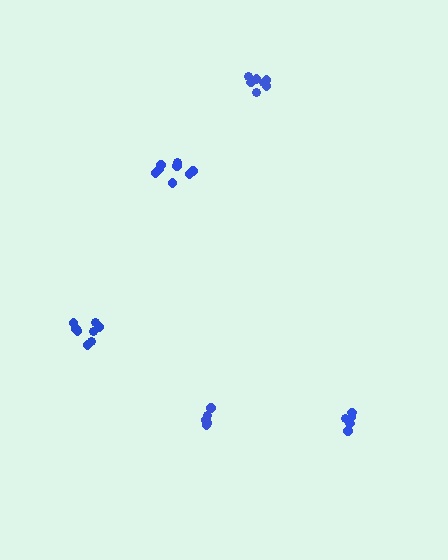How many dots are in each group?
Group 1: 5 dots, Group 2: 8 dots, Group 3: 5 dots, Group 4: 8 dots, Group 5: 7 dots (33 total).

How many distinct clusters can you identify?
There are 5 distinct clusters.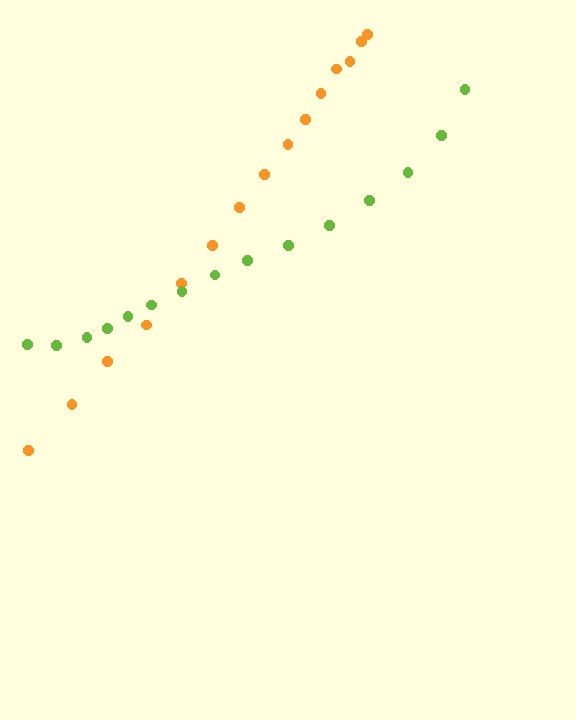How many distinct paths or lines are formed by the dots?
There are 2 distinct paths.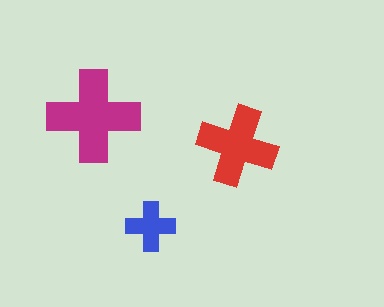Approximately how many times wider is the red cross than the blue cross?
About 1.5 times wider.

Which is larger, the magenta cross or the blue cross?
The magenta one.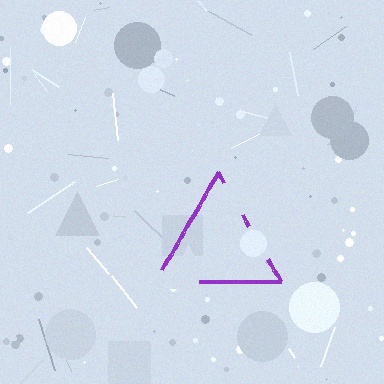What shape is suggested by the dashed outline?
The dashed outline suggests a triangle.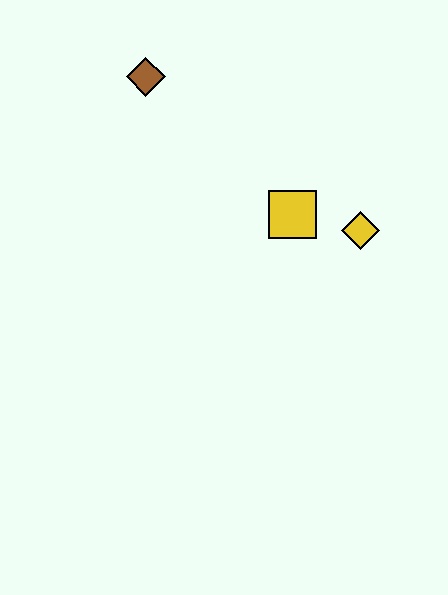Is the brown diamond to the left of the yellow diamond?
Yes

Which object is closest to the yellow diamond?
The yellow square is closest to the yellow diamond.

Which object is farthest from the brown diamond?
The yellow diamond is farthest from the brown diamond.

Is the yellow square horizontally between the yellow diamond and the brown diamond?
Yes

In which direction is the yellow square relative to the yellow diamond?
The yellow square is to the left of the yellow diamond.